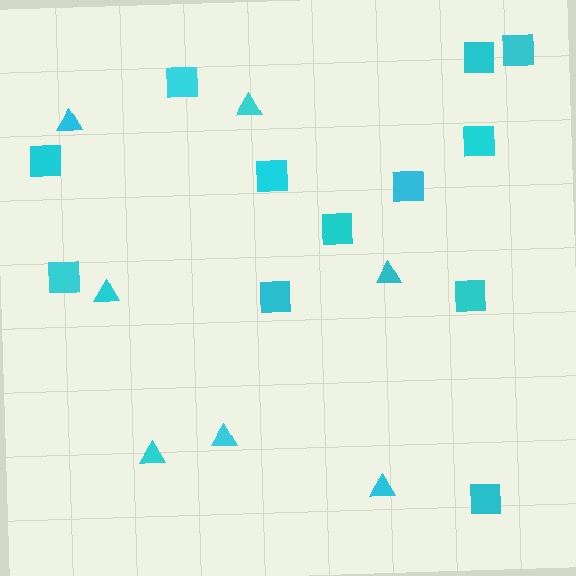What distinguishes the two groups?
There are 2 groups: one group of triangles (7) and one group of squares (12).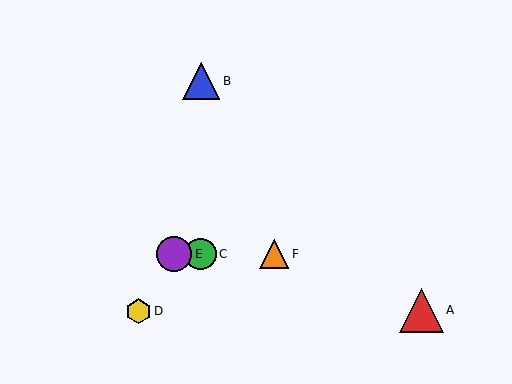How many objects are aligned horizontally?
3 objects (C, E, F) are aligned horizontally.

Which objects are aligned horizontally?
Objects C, E, F are aligned horizontally.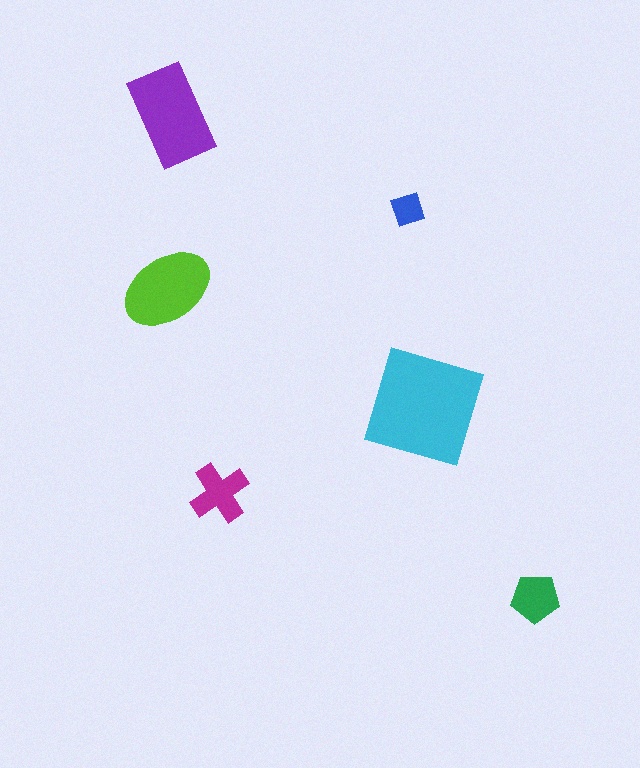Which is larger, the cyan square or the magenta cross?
The cyan square.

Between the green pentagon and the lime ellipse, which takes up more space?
The lime ellipse.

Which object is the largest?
The cyan square.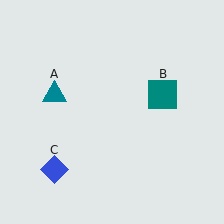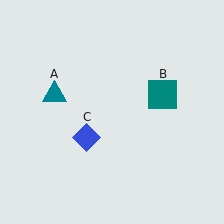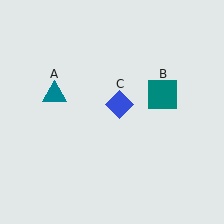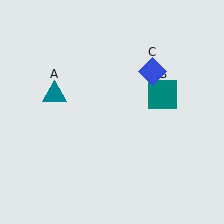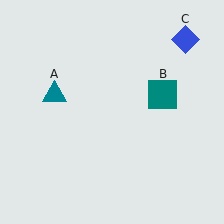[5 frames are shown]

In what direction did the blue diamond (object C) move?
The blue diamond (object C) moved up and to the right.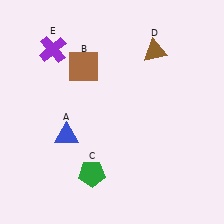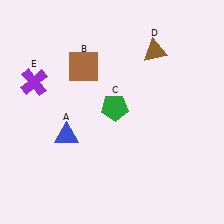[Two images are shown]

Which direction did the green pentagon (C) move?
The green pentagon (C) moved up.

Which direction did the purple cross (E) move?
The purple cross (E) moved down.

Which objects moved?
The objects that moved are: the green pentagon (C), the purple cross (E).